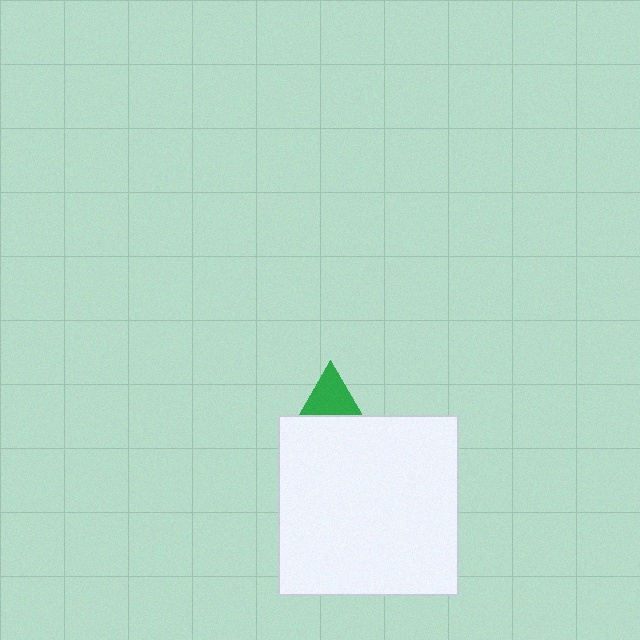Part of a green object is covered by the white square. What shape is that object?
It is a triangle.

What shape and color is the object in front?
The object in front is a white square.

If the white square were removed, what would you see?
You would see the complete green triangle.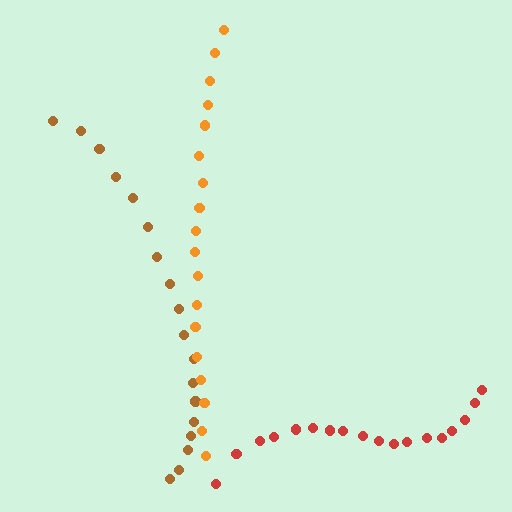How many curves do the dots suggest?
There are 3 distinct paths.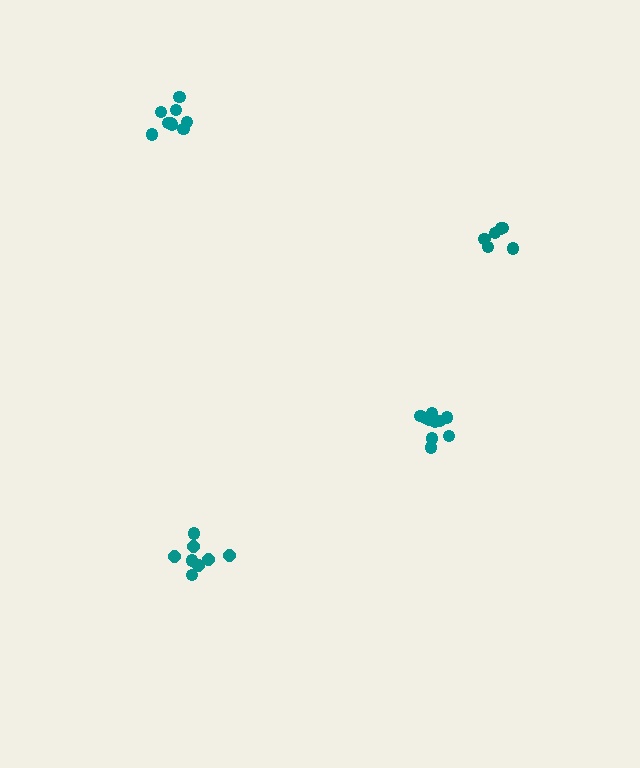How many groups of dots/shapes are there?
There are 4 groups.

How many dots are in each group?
Group 1: 9 dots, Group 2: 10 dots, Group 3: 8 dots, Group 4: 6 dots (33 total).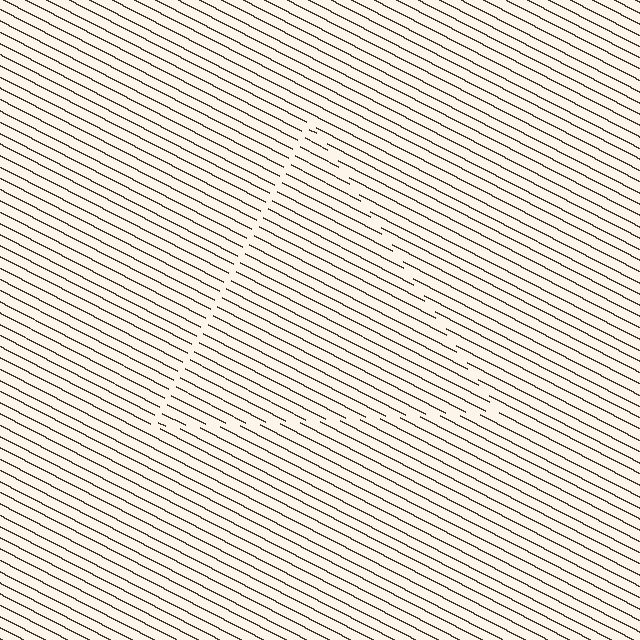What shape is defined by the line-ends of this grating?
An illusory triangle. The interior of the shape contains the same grating, shifted by half a period — the contour is defined by the phase discontinuity where line-ends from the inner and outer gratings abut.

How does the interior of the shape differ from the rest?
The interior of the shape contains the same grating, shifted by half a period — the contour is defined by the phase discontinuity where line-ends from the inner and outer gratings abut.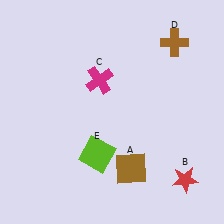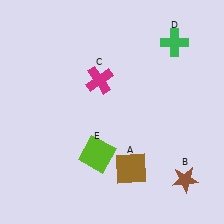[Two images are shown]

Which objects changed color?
B changed from red to brown. D changed from brown to green.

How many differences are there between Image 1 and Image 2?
There are 2 differences between the two images.